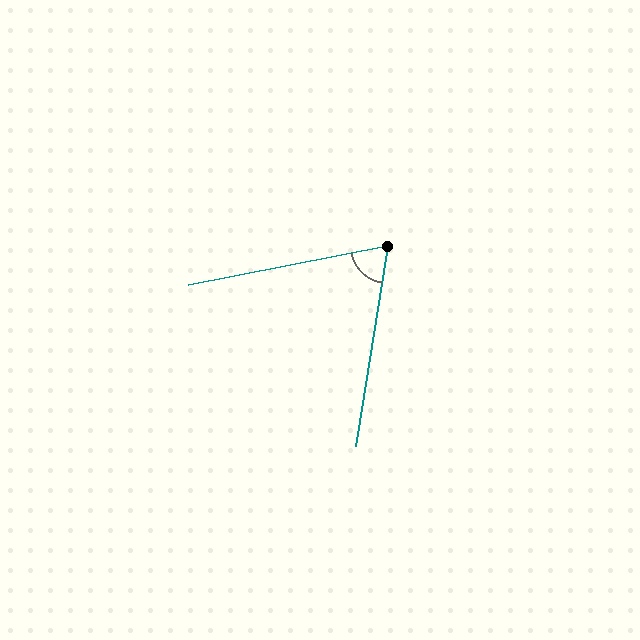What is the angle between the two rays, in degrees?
Approximately 70 degrees.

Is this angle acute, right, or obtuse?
It is acute.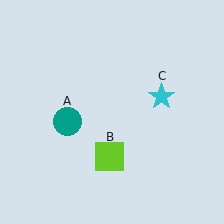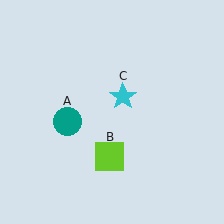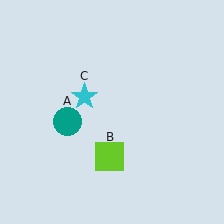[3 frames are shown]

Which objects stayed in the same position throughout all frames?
Teal circle (object A) and lime square (object B) remained stationary.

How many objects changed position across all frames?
1 object changed position: cyan star (object C).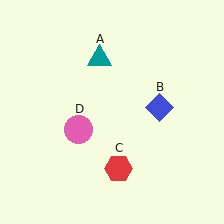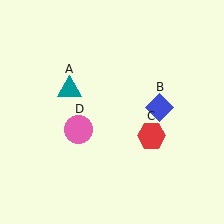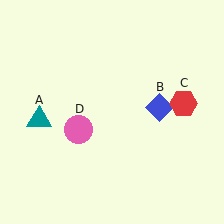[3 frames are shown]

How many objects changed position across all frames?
2 objects changed position: teal triangle (object A), red hexagon (object C).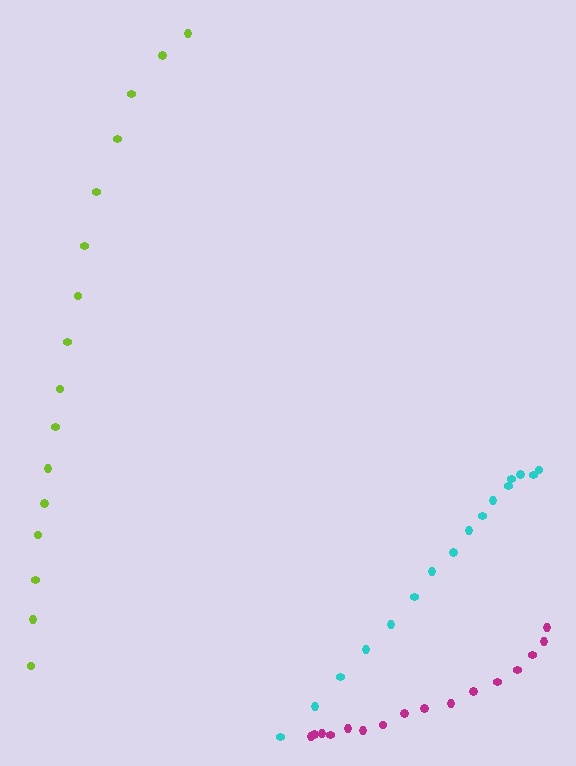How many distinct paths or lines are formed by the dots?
There are 3 distinct paths.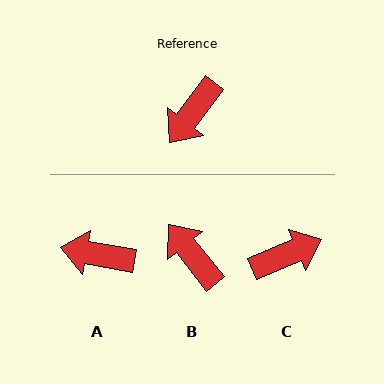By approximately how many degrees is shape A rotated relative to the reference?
Approximately 63 degrees clockwise.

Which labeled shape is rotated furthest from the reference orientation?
C, about 150 degrees away.